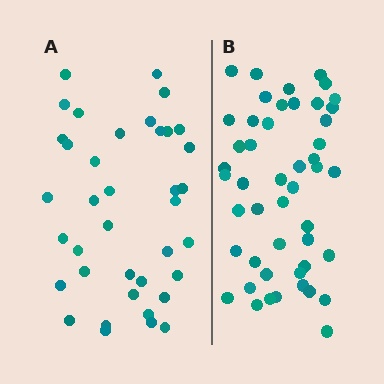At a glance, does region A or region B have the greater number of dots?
Region B (the right region) has more dots.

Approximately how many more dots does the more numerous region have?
Region B has roughly 10 or so more dots than region A.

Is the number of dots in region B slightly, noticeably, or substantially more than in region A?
Region B has noticeably more, but not dramatically so. The ratio is roughly 1.3 to 1.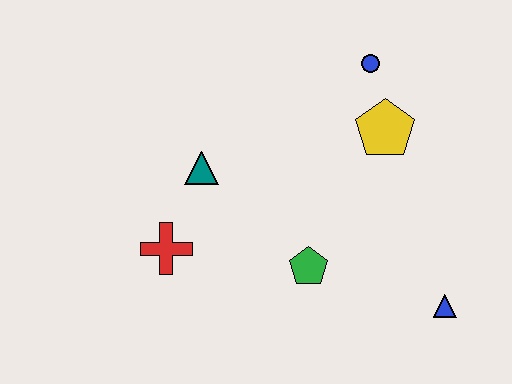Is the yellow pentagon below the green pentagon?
No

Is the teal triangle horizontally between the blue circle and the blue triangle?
No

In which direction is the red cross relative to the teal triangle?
The red cross is below the teal triangle.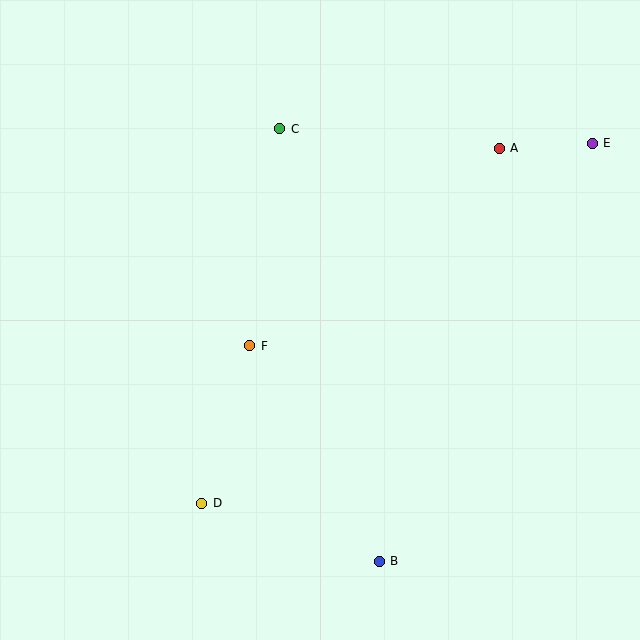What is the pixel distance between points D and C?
The distance between D and C is 383 pixels.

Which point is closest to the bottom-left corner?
Point D is closest to the bottom-left corner.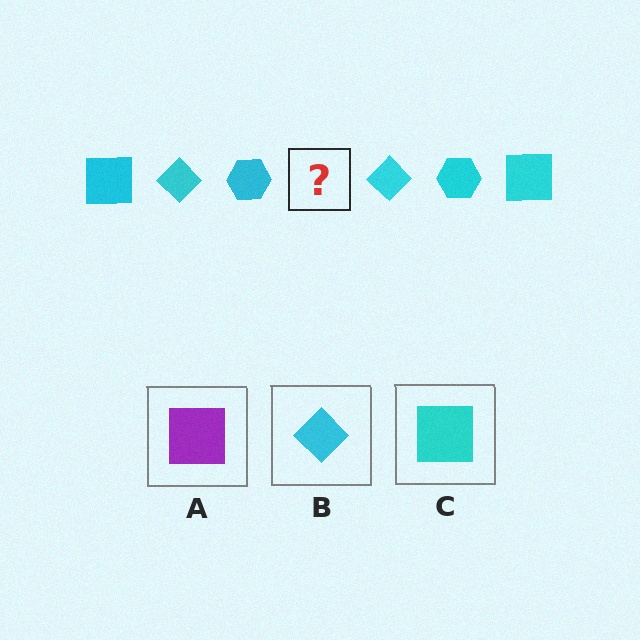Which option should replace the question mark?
Option C.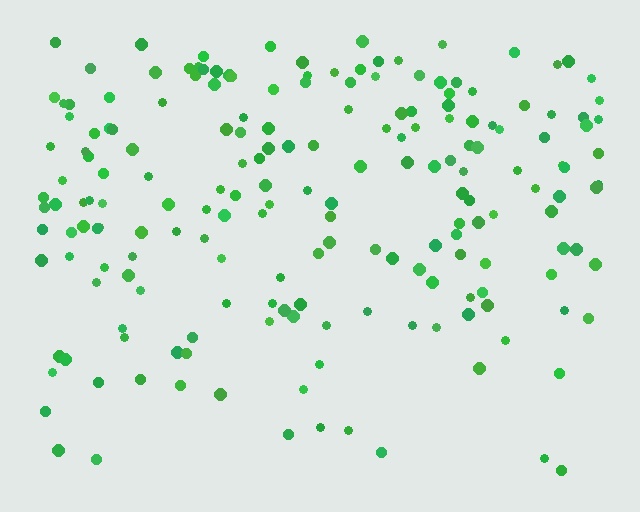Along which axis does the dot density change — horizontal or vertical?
Vertical.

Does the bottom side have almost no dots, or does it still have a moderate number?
Still a moderate number, just noticeably fewer than the top.